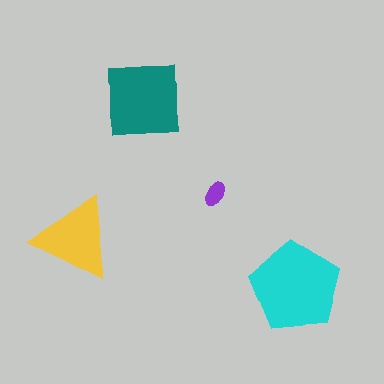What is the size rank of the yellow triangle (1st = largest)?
3rd.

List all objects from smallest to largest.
The purple ellipse, the yellow triangle, the teal square, the cyan pentagon.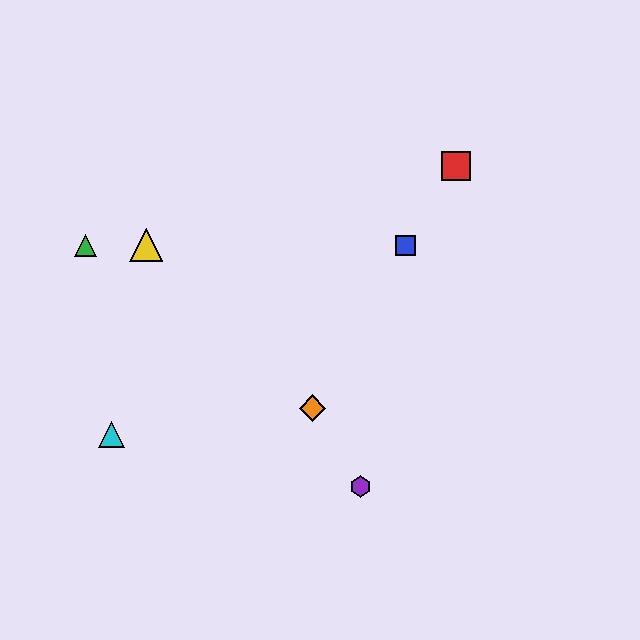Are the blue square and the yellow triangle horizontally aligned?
Yes, both are at y≈245.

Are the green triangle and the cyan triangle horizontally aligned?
No, the green triangle is at y≈245 and the cyan triangle is at y≈435.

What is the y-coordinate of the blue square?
The blue square is at y≈245.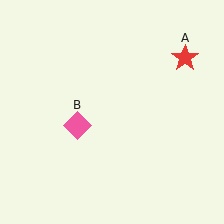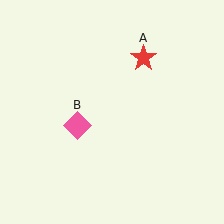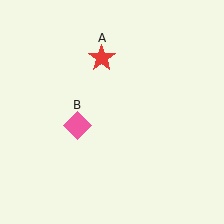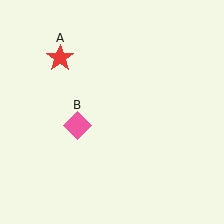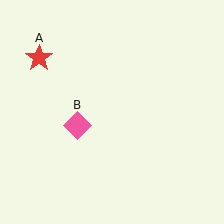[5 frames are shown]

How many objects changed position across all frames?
1 object changed position: red star (object A).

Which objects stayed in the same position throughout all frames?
Pink diamond (object B) remained stationary.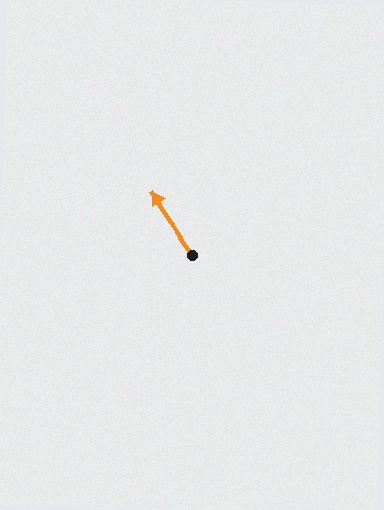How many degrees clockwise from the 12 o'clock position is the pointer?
Approximately 326 degrees.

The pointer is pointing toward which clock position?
Roughly 11 o'clock.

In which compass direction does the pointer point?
Northwest.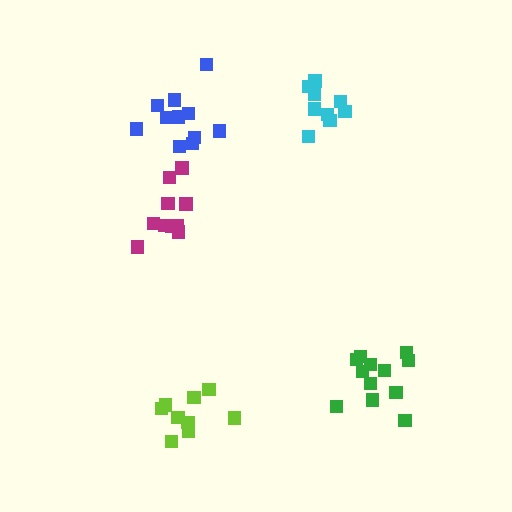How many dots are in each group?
Group 1: 10 dots, Group 2: 9 dots, Group 3: 12 dots, Group 4: 9 dots, Group 5: 11 dots (51 total).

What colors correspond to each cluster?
The clusters are colored: magenta, cyan, green, lime, blue.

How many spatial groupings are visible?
There are 5 spatial groupings.